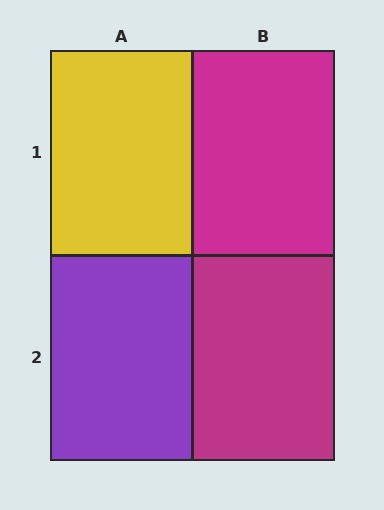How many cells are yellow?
1 cell is yellow.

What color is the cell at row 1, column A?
Yellow.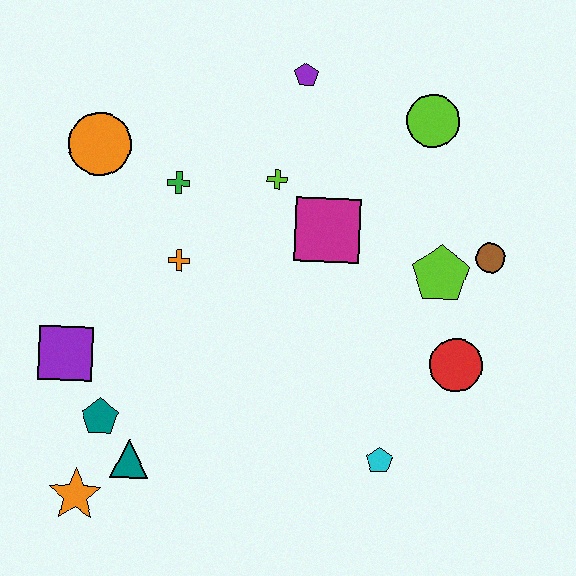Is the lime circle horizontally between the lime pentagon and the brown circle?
No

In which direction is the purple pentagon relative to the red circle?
The purple pentagon is above the red circle.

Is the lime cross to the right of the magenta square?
No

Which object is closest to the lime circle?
The purple pentagon is closest to the lime circle.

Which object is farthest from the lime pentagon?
The orange star is farthest from the lime pentagon.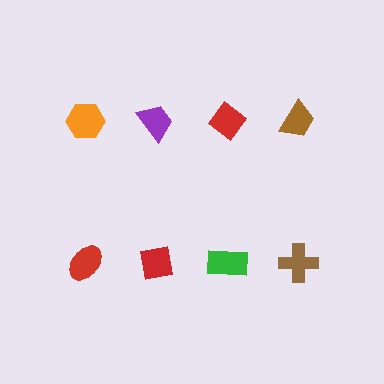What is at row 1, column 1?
An orange hexagon.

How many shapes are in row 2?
4 shapes.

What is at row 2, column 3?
A green rectangle.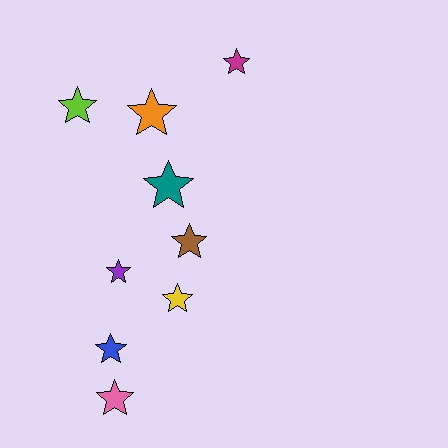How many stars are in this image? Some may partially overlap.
There are 9 stars.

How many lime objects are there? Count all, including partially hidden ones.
There is 1 lime object.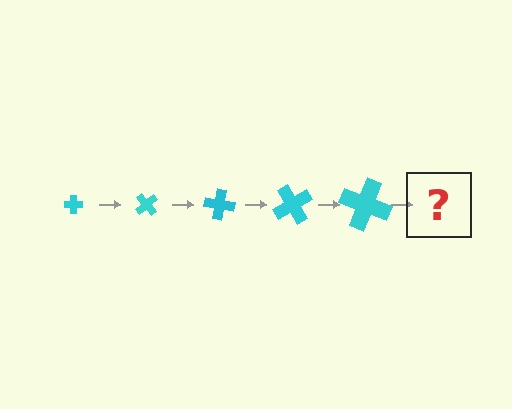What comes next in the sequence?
The next element should be a cross, larger than the previous one and rotated 250 degrees from the start.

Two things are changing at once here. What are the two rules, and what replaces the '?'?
The two rules are that the cross grows larger each step and it rotates 50 degrees each step. The '?' should be a cross, larger than the previous one and rotated 250 degrees from the start.